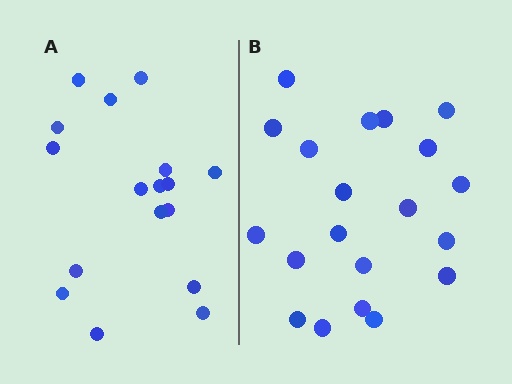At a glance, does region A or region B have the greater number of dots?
Region B (the right region) has more dots.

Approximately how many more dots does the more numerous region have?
Region B has just a few more — roughly 2 or 3 more dots than region A.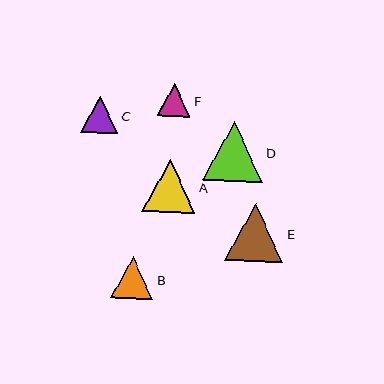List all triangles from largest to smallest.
From largest to smallest: D, E, A, B, C, F.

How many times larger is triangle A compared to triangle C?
Triangle A is approximately 1.4 times the size of triangle C.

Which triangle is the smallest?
Triangle F is the smallest with a size of approximately 33 pixels.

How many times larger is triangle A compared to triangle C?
Triangle A is approximately 1.4 times the size of triangle C.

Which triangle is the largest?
Triangle D is the largest with a size of approximately 60 pixels.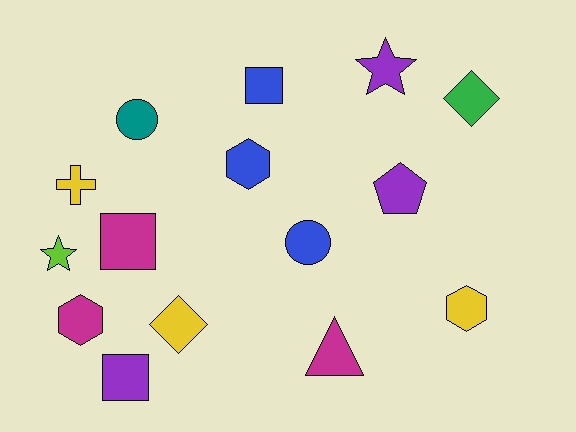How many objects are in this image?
There are 15 objects.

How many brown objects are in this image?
There are no brown objects.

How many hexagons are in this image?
There are 3 hexagons.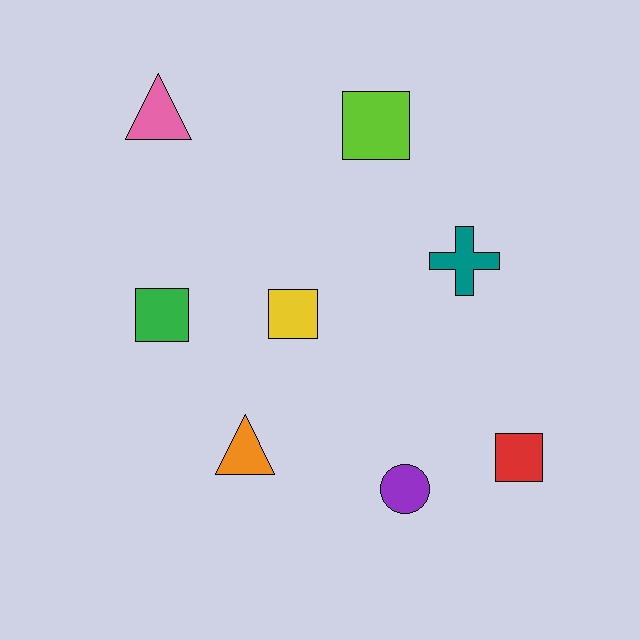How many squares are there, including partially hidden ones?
There are 4 squares.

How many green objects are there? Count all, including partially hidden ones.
There is 1 green object.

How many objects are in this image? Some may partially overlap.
There are 8 objects.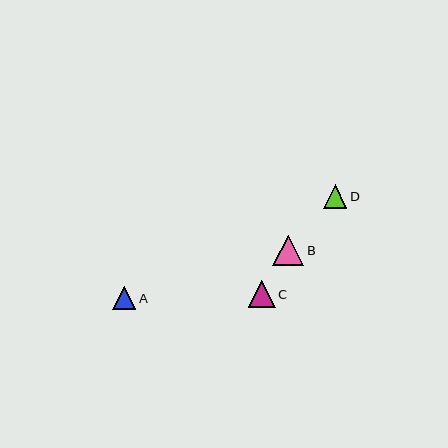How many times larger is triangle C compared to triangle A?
Triangle C is approximately 1.1 times the size of triangle A.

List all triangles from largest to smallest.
From largest to smallest: B, C, D, A.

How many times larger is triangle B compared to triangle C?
Triangle B is approximately 1.2 times the size of triangle C.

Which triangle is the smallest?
Triangle A is the smallest with a size of approximately 23 pixels.